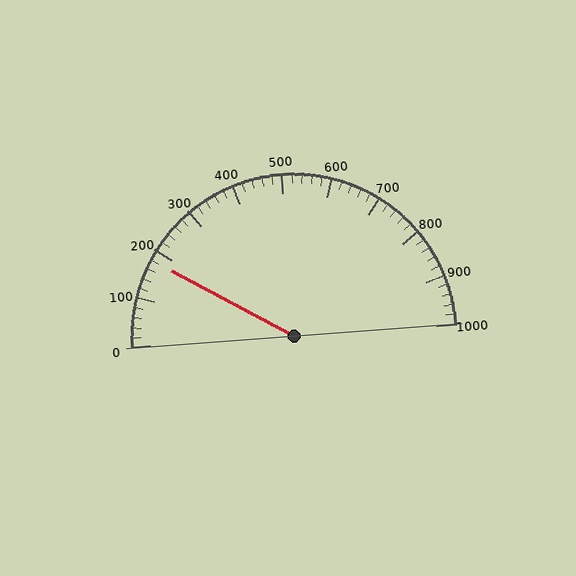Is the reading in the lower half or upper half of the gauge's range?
The reading is in the lower half of the range (0 to 1000).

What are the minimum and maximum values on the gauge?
The gauge ranges from 0 to 1000.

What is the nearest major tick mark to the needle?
The nearest major tick mark is 200.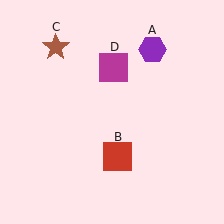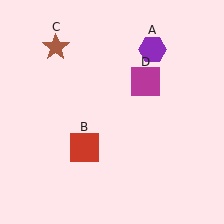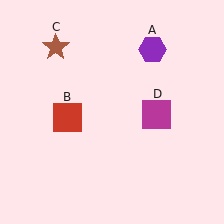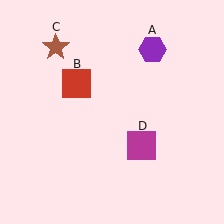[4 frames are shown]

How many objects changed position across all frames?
2 objects changed position: red square (object B), magenta square (object D).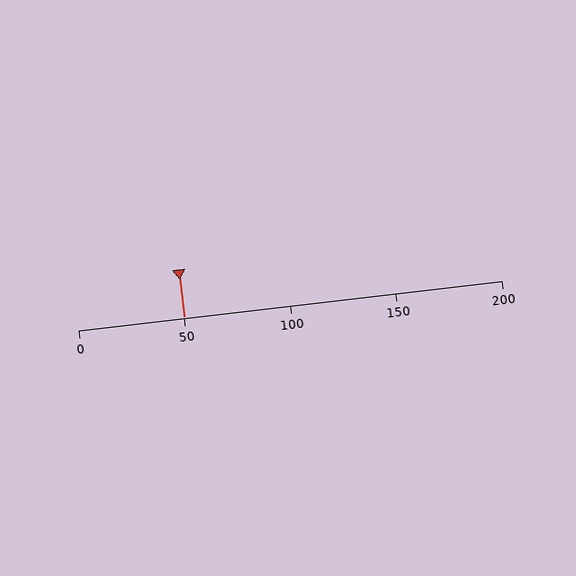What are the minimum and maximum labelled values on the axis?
The axis runs from 0 to 200.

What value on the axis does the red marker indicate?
The marker indicates approximately 50.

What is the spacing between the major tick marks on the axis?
The major ticks are spaced 50 apart.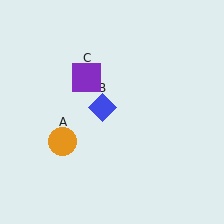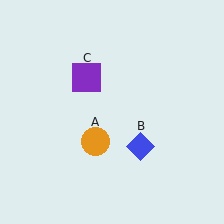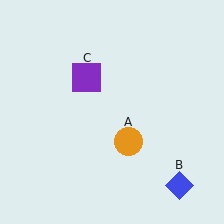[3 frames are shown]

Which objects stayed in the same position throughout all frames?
Purple square (object C) remained stationary.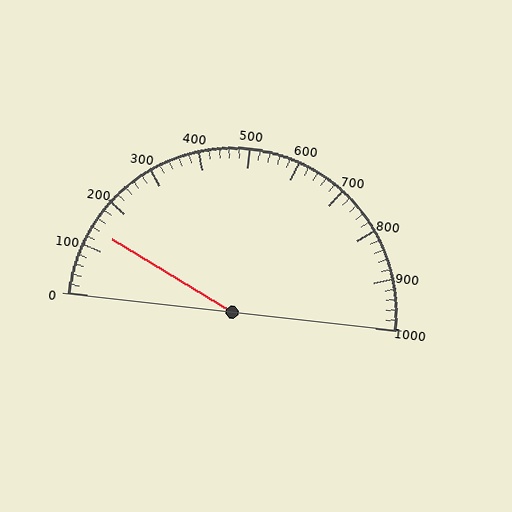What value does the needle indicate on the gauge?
The needle indicates approximately 140.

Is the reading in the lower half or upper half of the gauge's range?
The reading is in the lower half of the range (0 to 1000).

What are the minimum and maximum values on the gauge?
The gauge ranges from 0 to 1000.